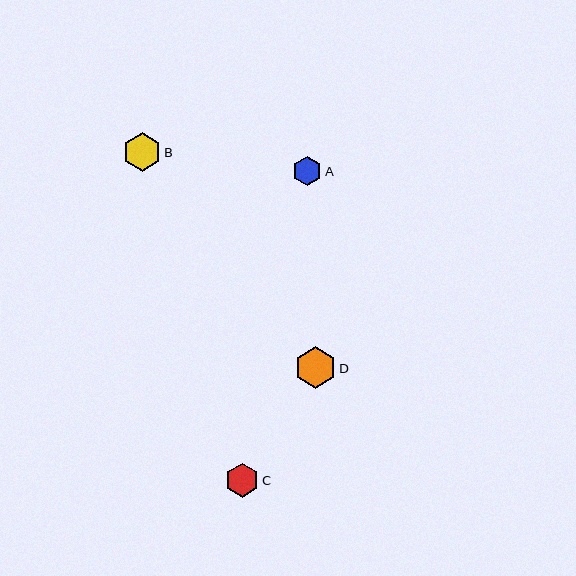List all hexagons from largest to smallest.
From largest to smallest: D, B, C, A.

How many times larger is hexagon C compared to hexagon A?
Hexagon C is approximately 1.1 times the size of hexagon A.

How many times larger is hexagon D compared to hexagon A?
Hexagon D is approximately 1.4 times the size of hexagon A.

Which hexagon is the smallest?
Hexagon A is the smallest with a size of approximately 29 pixels.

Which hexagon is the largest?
Hexagon D is the largest with a size of approximately 41 pixels.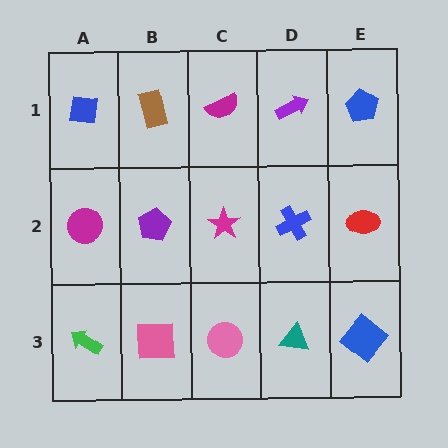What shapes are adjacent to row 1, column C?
A magenta star (row 2, column C), a brown rectangle (row 1, column B), a purple arrow (row 1, column D).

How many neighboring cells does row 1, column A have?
2.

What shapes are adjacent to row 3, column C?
A magenta star (row 2, column C), a pink square (row 3, column B), a teal triangle (row 3, column D).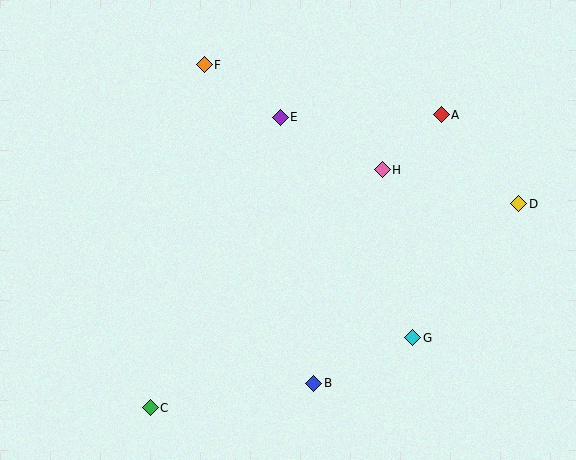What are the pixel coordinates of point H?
Point H is at (382, 170).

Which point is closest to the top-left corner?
Point F is closest to the top-left corner.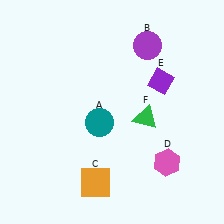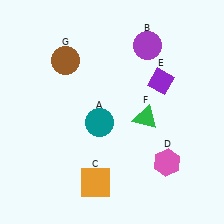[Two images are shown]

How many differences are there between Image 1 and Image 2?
There is 1 difference between the two images.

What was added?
A brown circle (G) was added in Image 2.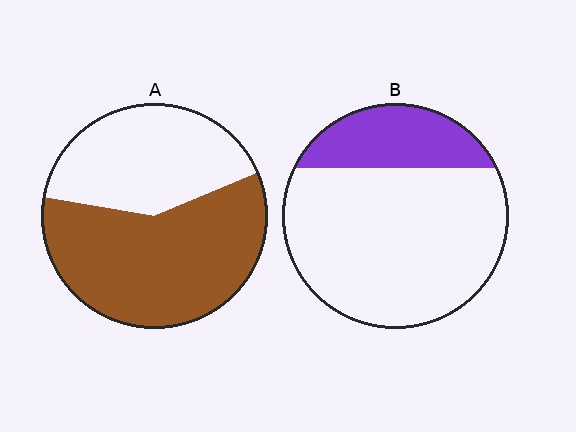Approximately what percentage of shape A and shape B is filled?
A is approximately 60% and B is approximately 25%.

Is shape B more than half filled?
No.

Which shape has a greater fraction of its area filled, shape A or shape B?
Shape A.